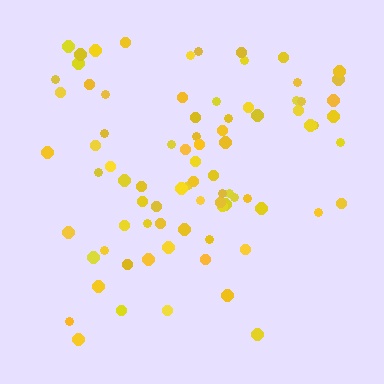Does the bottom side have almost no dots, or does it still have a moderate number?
Still a moderate number, just noticeably fewer than the top.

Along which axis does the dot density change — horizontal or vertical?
Vertical.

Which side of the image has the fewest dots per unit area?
The bottom.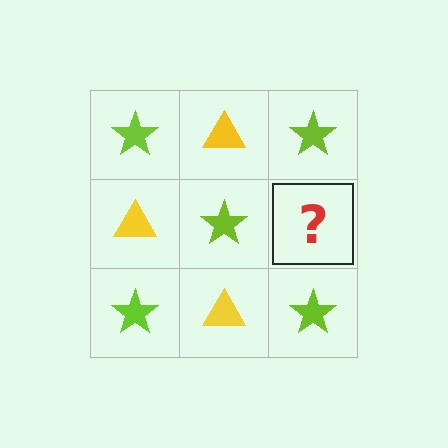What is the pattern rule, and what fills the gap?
The rule is that it alternates lime star and yellow triangle in a checkerboard pattern. The gap should be filled with a yellow triangle.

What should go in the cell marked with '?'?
The missing cell should contain a yellow triangle.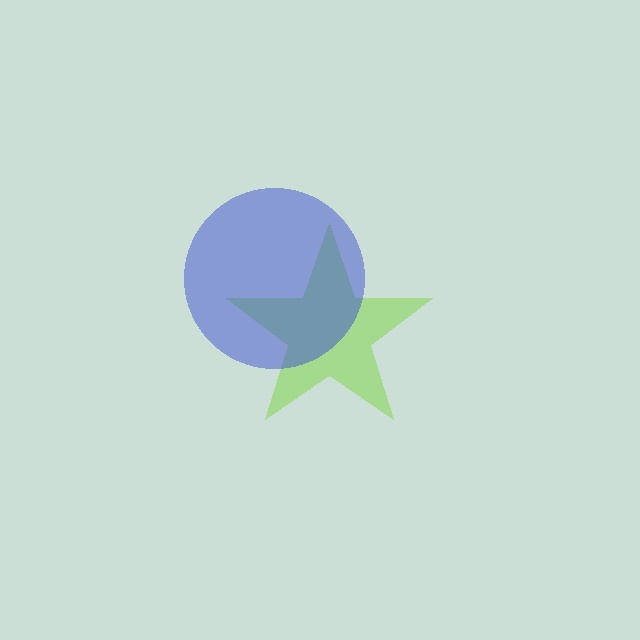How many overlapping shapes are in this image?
There are 2 overlapping shapes in the image.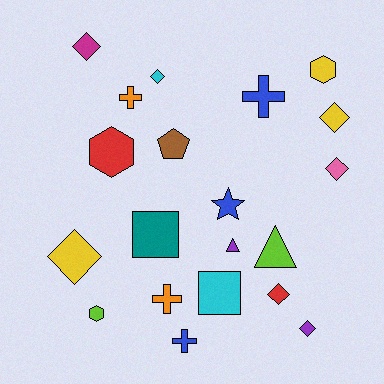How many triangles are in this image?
There are 2 triangles.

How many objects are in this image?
There are 20 objects.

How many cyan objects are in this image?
There are 2 cyan objects.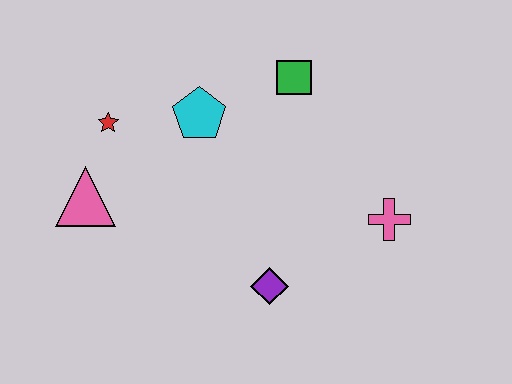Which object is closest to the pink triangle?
The red star is closest to the pink triangle.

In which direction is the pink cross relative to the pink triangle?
The pink cross is to the right of the pink triangle.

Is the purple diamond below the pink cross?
Yes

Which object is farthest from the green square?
The pink triangle is farthest from the green square.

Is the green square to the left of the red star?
No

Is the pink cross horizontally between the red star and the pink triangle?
No